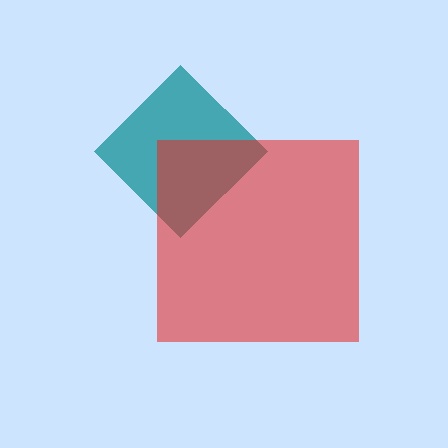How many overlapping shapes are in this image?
There are 2 overlapping shapes in the image.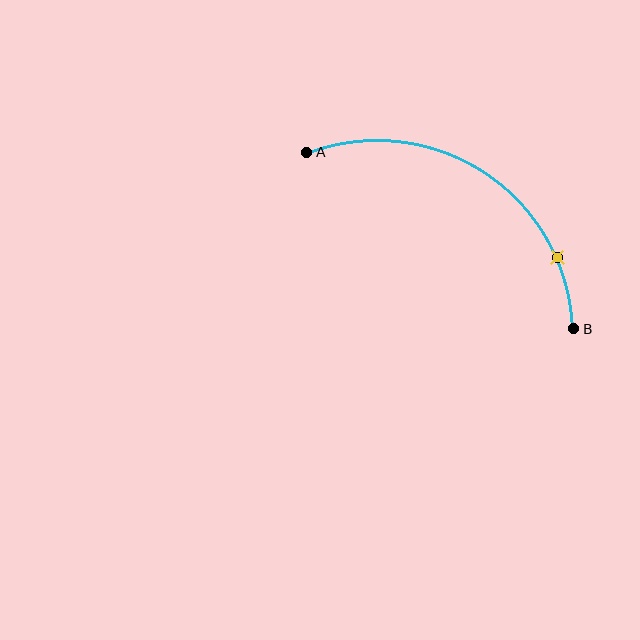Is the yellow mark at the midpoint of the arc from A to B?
No. The yellow mark lies on the arc but is closer to endpoint B. The arc midpoint would be at the point on the curve equidistant along the arc from both A and B.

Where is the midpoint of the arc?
The arc midpoint is the point on the curve farthest from the straight line joining A and B. It sits above that line.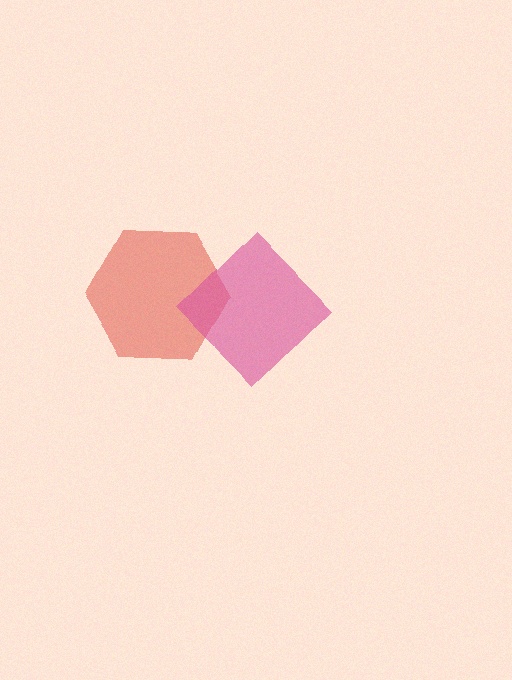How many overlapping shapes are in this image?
There are 2 overlapping shapes in the image.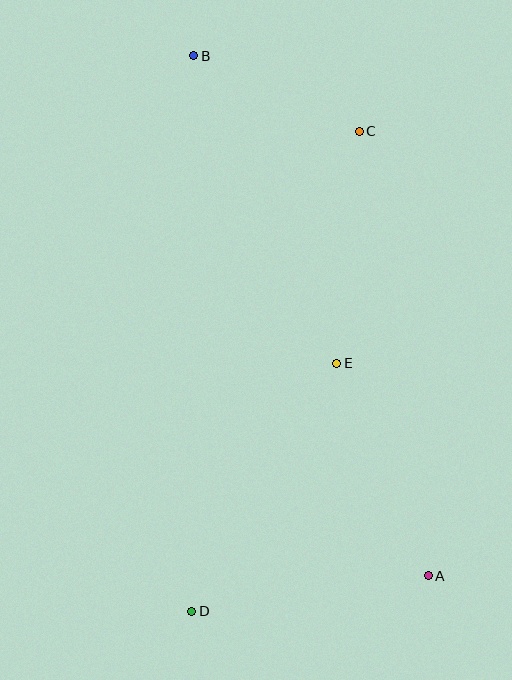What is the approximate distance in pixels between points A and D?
The distance between A and D is approximately 239 pixels.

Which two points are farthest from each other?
Points A and B are farthest from each other.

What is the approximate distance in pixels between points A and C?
The distance between A and C is approximately 449 pixels.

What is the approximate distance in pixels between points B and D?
The distance between B and D is approximately 555 pixels.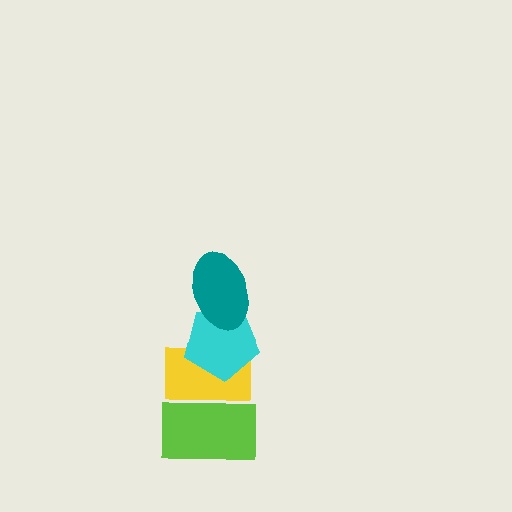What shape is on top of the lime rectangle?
The yellow rectangle is on top of the lime rectangle.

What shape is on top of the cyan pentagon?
The teal ellipse is on top of the cyan pentagon.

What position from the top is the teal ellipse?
The teal ellipse is 1st from the top.